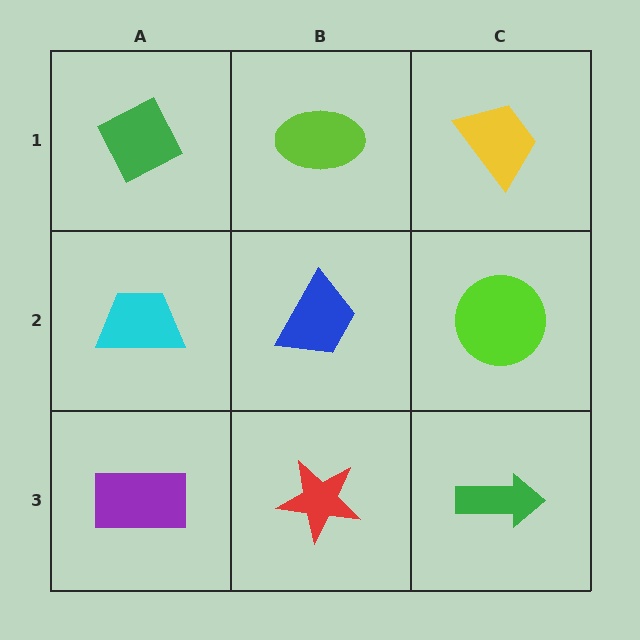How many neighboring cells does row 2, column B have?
4.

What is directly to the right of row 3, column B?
A green arrow.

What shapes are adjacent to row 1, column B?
A blue trapezoid (row 2, column B), a green diamond (row 1, column A), a yellow trapezoid (row 1, column C).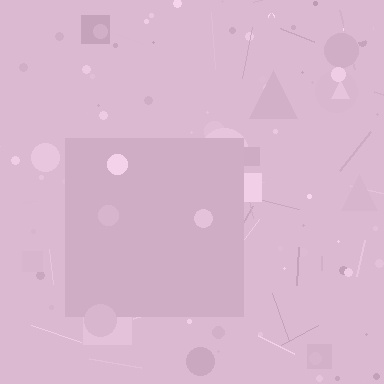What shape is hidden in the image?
A square is hidden in the image.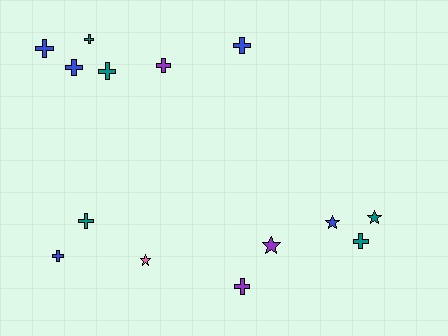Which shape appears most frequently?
Cross, with 10 objects.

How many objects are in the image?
There are 14 objects.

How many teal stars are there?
There is 1 teal star.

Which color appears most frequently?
Blue, with 5 objects.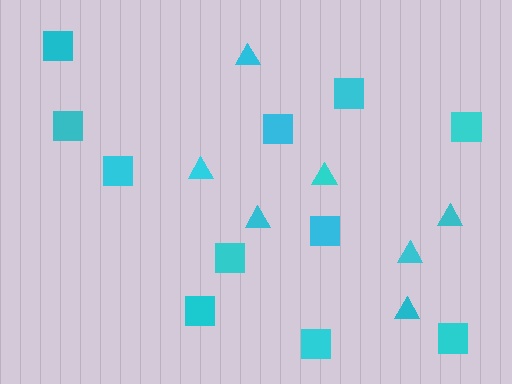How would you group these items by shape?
There are 2 groups: one group of triangles (7) and one group of squares (11).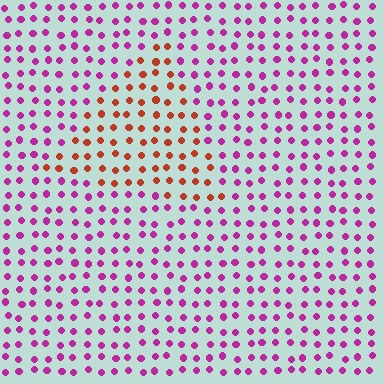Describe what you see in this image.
The image is filled with small magenta elements in a uniform arrangement. A triangle-shaped region is visible where the elements are tinted to a slightly different hue, forming a subtle color boundary.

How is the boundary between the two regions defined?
The boundary is defined purely by a slight shift in hue (about 56 degrees). Spacing, size, and orientation are identical on both sides.